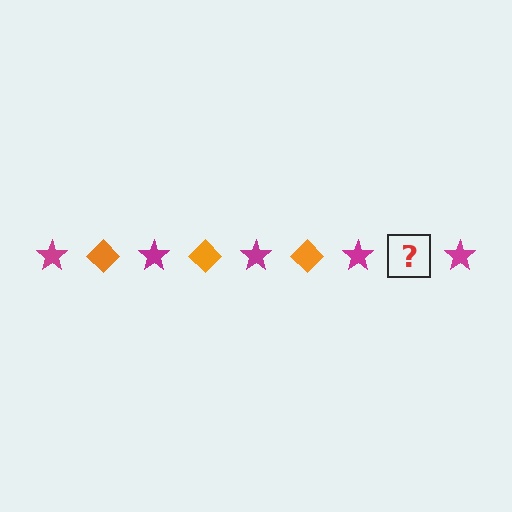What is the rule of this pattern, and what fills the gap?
The rule is that the pattern alternates between magenta star and orange diamond. The gap should be filled with an orange diamond.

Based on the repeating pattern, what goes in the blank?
The blank should be an orange diamond.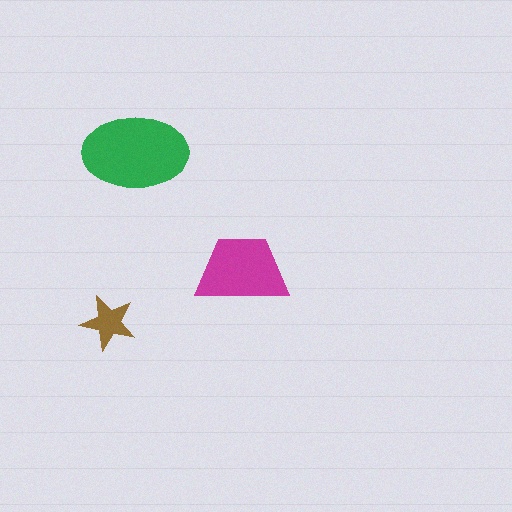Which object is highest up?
The green ellipse is topmost.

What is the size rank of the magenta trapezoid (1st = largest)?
2nd.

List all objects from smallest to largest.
The brown star, the magenta trapezoid, the green ellipse.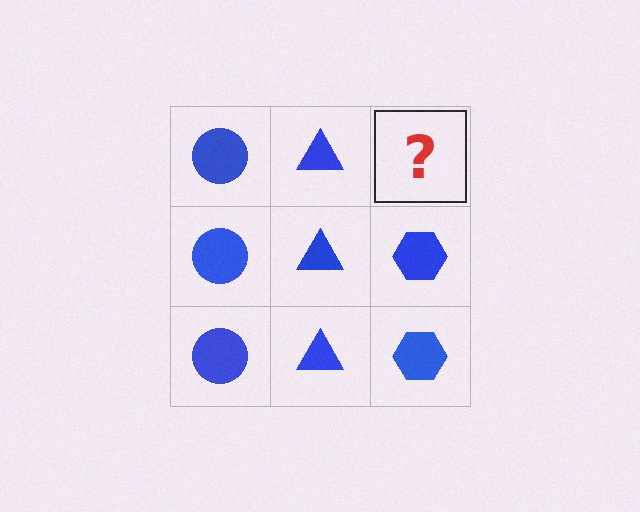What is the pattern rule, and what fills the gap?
The rule is that each column has a consistent shape. The gap should be filled with a blue hexagon.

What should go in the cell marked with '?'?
The missing cell should contain a blue hexagon.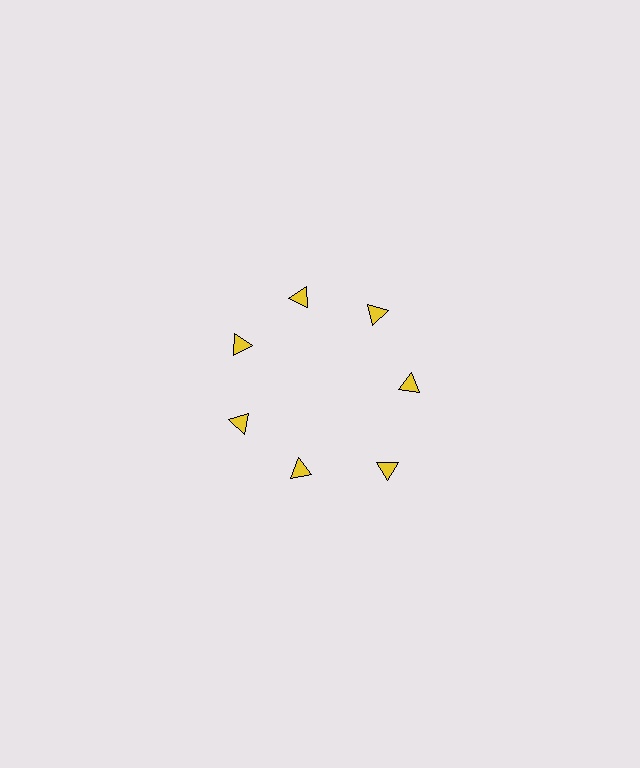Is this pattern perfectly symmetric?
No. The 7 yellow triangles are arranged in a ring, but one element near the 5 o'clock position is pushed outward from the center, breaking the 7-fold rotational symmetry.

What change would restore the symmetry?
The symmetry would be restored by moving it inward, back onto the ring so that all 7 triangles sit at equal angles and equal distance from the center.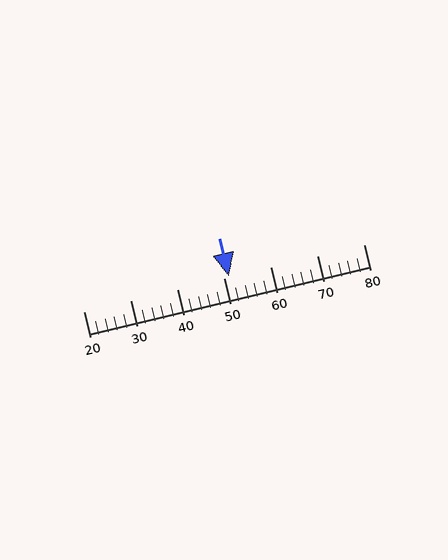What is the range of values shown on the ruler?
The ruler shows values from 20 to 80.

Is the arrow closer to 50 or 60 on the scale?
The arrow is closer to 50.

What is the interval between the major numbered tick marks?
The major tick marks are spaced 10 units apart.